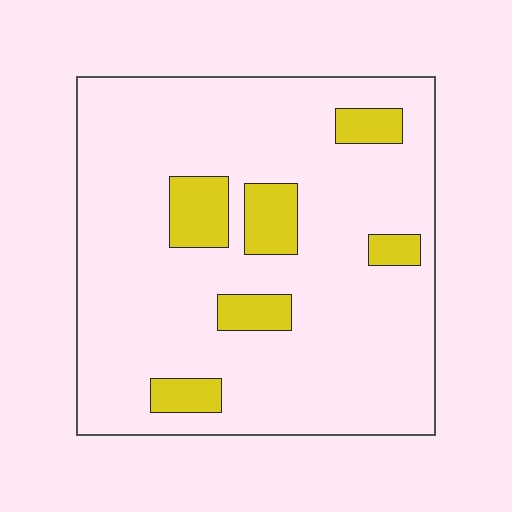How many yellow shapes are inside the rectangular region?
6.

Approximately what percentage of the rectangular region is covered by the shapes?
Approximately 15%.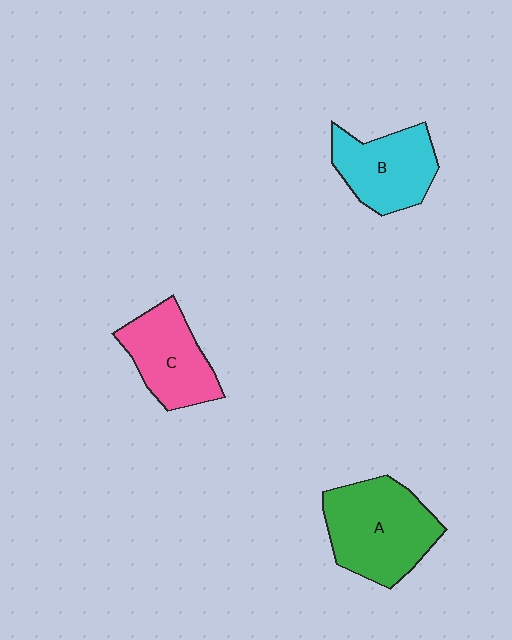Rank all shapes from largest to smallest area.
From largest to smallest: A (green), B (cyan), C (pink).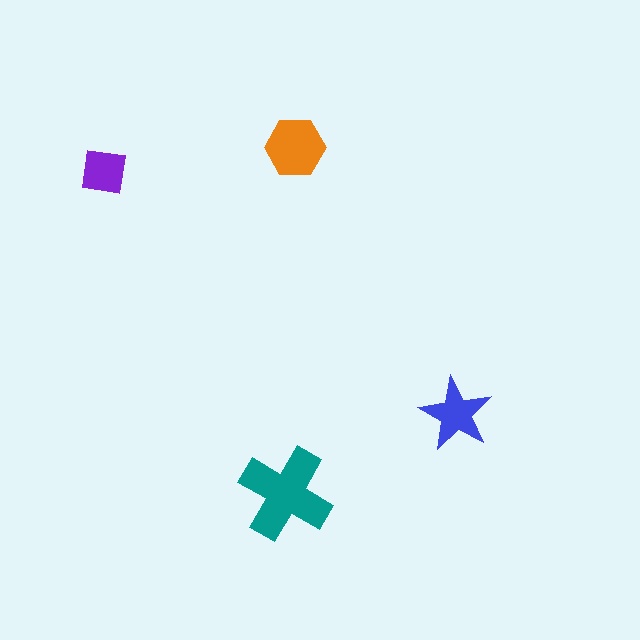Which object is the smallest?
The purple square.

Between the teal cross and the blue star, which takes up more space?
The teal cross.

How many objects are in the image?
There are 4 objects in the image.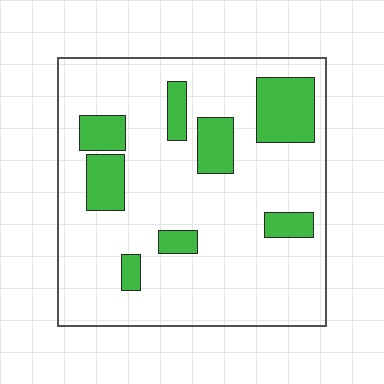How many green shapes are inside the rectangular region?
8.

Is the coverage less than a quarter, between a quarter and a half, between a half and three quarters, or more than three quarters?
Less than a quarter.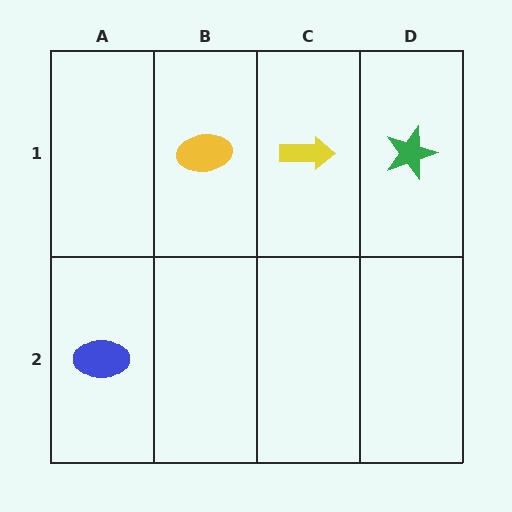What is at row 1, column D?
A green star.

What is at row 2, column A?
A blue ellipse.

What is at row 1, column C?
A yellow arrow.